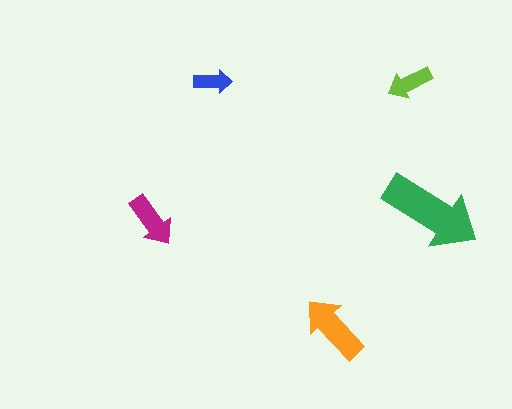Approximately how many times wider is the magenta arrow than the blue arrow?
About 1.5 times wider.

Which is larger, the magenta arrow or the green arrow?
The green one.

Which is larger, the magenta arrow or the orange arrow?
The orange one.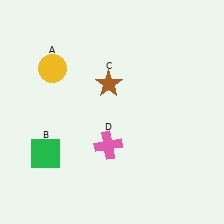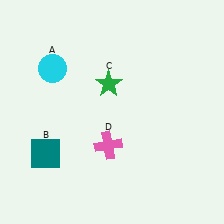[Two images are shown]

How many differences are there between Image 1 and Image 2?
There are 3 differences between the two images.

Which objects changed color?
A changed from yellow to cyan. B changed from green to teal. C changed from brown to green.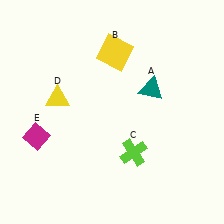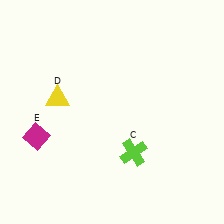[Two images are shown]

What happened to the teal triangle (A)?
The teal triangle (A) was removed in Image 2. It was in the top-right area of Image 1.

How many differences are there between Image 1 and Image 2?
There are 2 differences between the two images.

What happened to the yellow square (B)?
The yellow square (B) was removed in Image 2. It was in the top-right area of Image 1.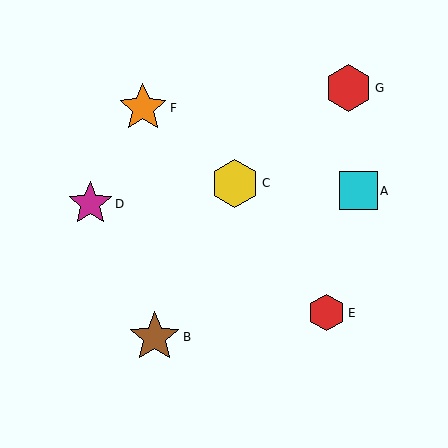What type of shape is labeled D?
Shape D is a magenta star.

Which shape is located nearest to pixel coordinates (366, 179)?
The cyan square (labeled A) at (358, 191) is nearest to that location.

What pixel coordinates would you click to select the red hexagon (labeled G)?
Click at (349, 88) to select the red hexagon G.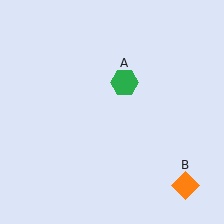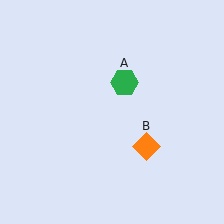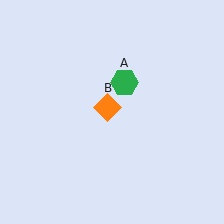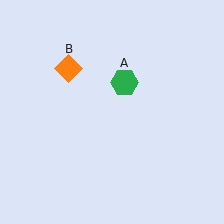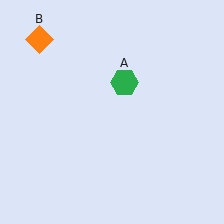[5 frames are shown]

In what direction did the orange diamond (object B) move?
The orange diamond (object B) moved up and to the left.